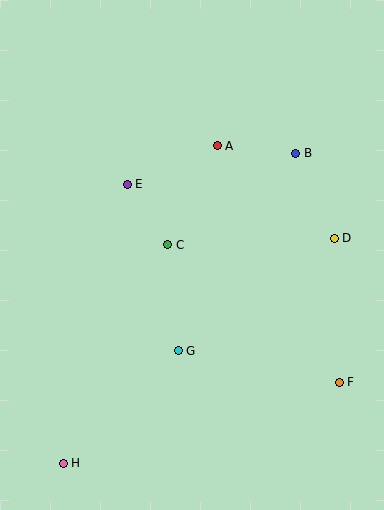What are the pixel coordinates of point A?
Point A is at (217, 146).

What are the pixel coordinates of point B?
Point B is at (296, 153).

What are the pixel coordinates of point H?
Point H is at (63, 463).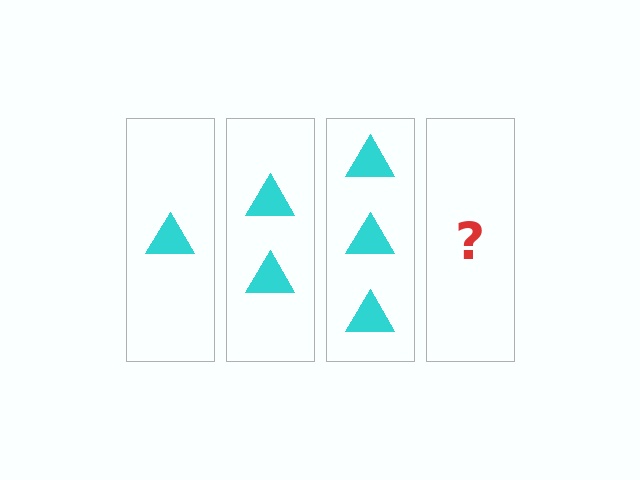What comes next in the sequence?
The next element should be 4 triangles.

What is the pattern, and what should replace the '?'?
The pattern is that each step adds one more triangle. The '?' should be 4 triangles.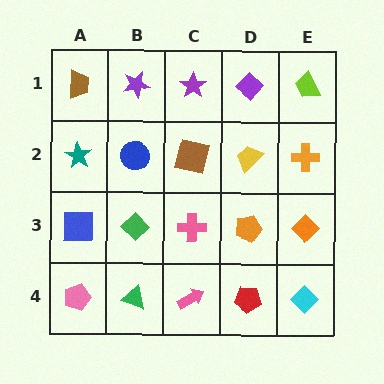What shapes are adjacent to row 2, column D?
A purple diamond (row 1, column D), an orange pentagon (row 3, column D), a brown square (row 2, column C), an orange cross (row 2, column E).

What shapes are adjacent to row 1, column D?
A yellow trapezoid (row 2, column D), a purple star (row 1, column C), a lime trapezoid (row 1, column E).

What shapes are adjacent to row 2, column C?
A purple star (row 1, column C), a pink cross (row 3, column C), a blue circle (row 2, column B), a yellow trapezoid (row 2, column D).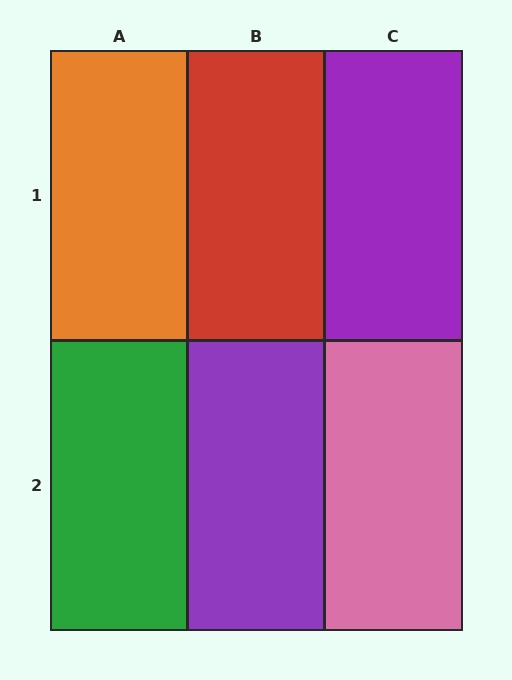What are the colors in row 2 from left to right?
Green, purple, pink.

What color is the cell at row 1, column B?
Red.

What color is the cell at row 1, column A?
Orange.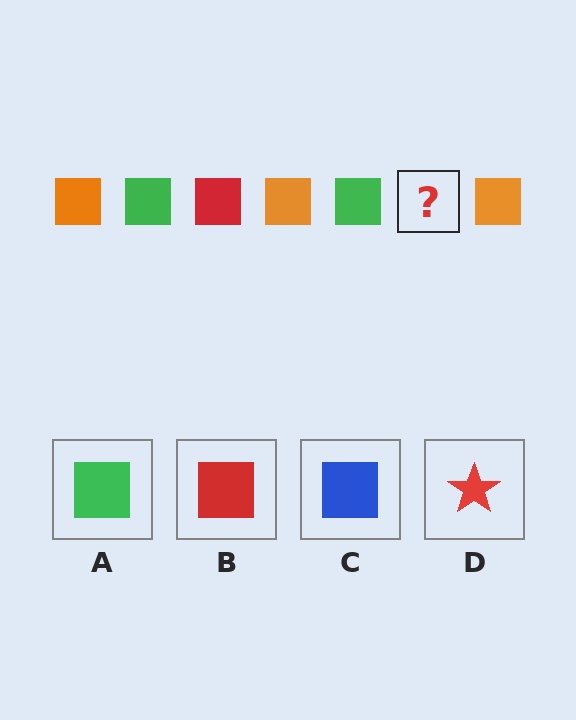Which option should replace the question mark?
Option B.